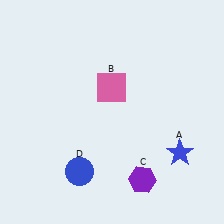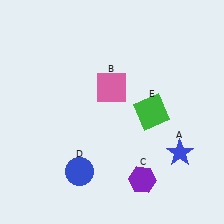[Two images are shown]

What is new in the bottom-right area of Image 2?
A green square (E) was added in the bottom-right area of Image 2.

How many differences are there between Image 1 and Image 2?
There is 1 difference between the two images.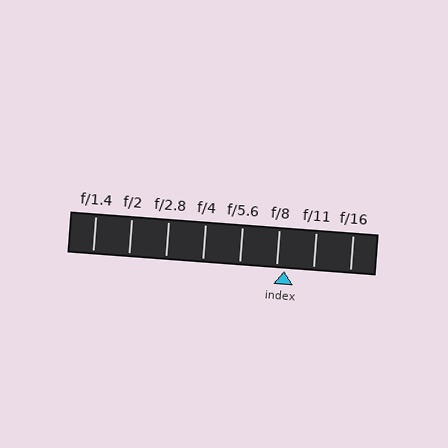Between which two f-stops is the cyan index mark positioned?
The index mark is between f/8 and f/11.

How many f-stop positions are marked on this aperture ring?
There are 8 f-stop positions marked.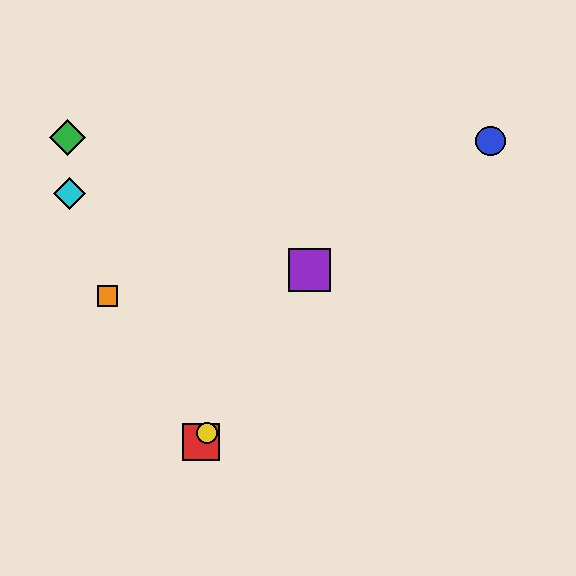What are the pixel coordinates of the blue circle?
The blue circle is at (490, 141).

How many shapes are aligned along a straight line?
3 shapes (the red square, the yellow circle, the purple square) are aligned along a straight line.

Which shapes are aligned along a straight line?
The red square, the yellow circle, the purple square are aligned along a straight line.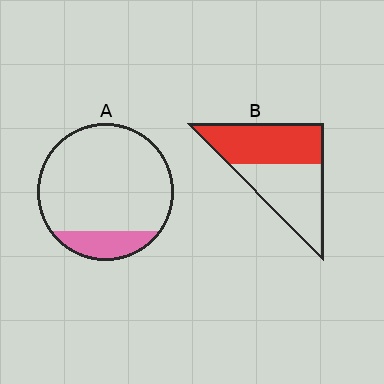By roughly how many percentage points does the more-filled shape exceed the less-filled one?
By roughly 35 percentage points (B over A).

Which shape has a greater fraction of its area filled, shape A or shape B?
Shape B.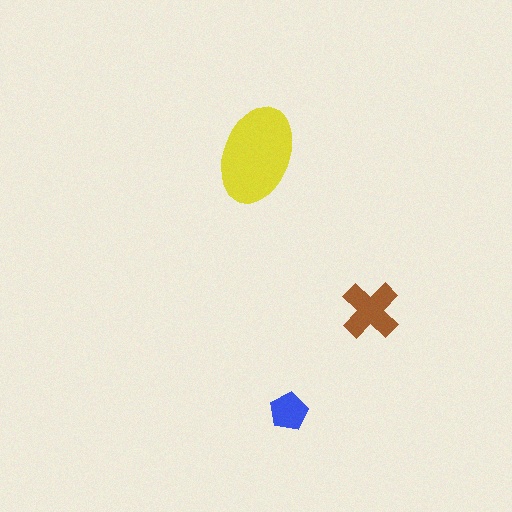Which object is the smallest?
The blue pentagon.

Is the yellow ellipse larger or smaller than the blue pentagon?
Larger.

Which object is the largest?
The yellow ellipse.